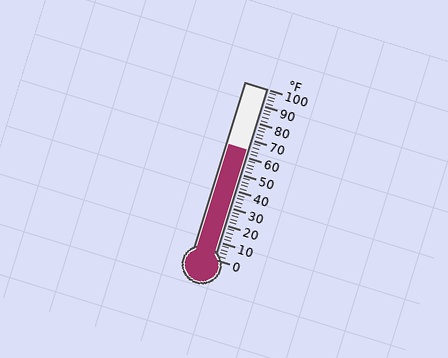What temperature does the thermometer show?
The thermometer shows approximately 64°F.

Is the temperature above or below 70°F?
The temperature is below 70°F.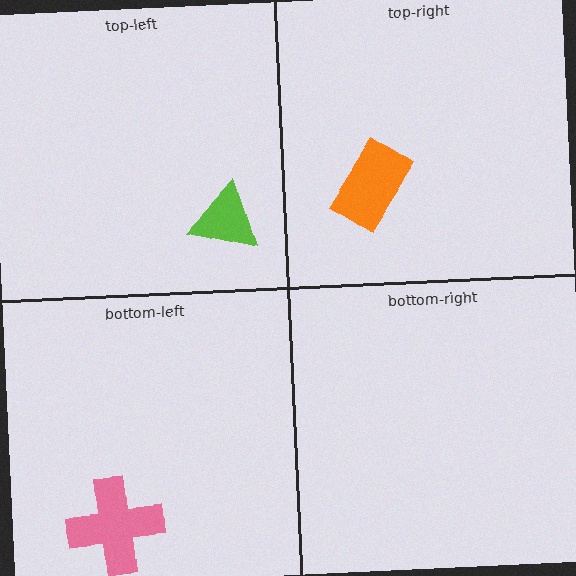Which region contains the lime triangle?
The top-left region.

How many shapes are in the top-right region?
1.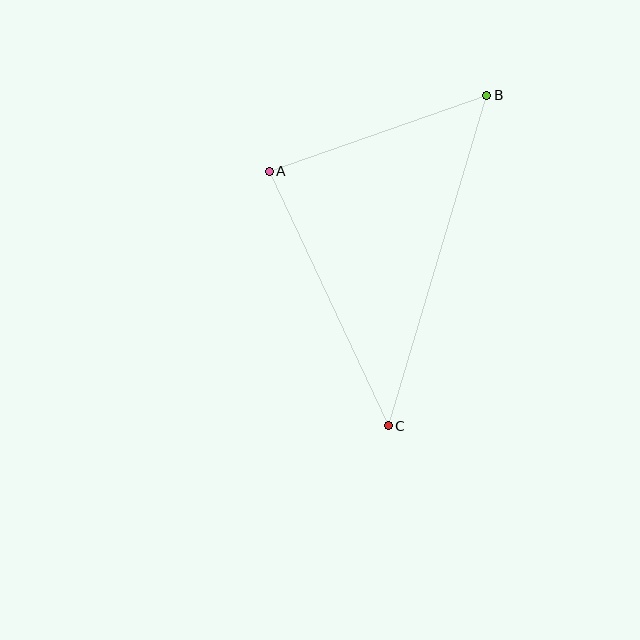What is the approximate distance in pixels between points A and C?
The distance between A and C is approximately 281 pixels.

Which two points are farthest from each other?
Points B and C are farthest from each other.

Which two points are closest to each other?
Points A and B are closest to each other.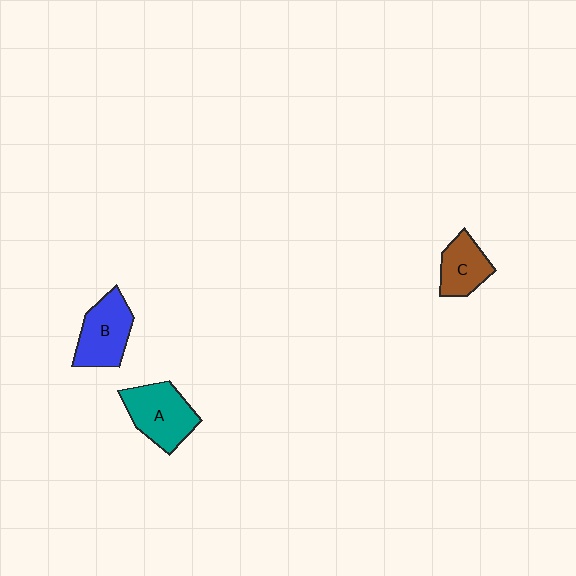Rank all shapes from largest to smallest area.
From largest to smallest: A (teal), B (blue), C (brown).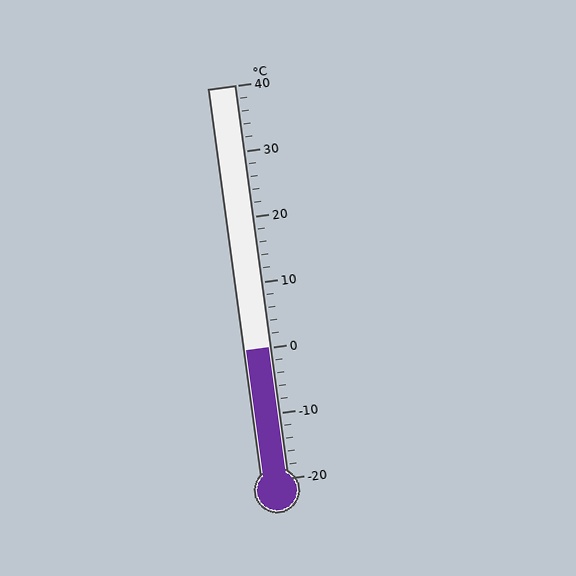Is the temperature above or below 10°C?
The temperature is below 10°C.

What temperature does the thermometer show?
The thermometer shows approximately 0°C.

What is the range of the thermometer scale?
The thermometer scale ranges from -20°C to 40°C.